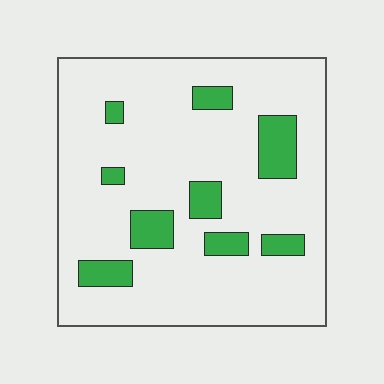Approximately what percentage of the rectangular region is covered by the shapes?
Approximately 15%.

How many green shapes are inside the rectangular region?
9.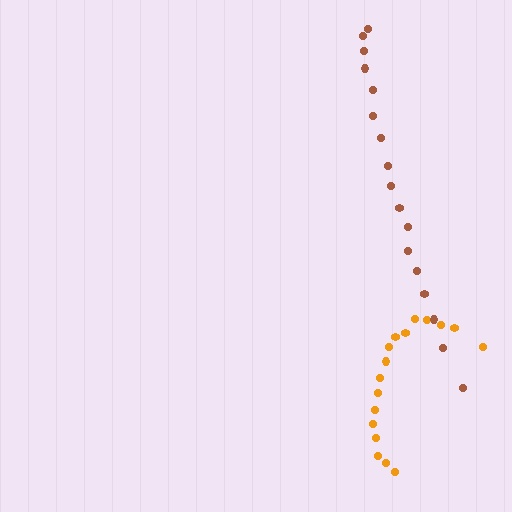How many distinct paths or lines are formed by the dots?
There are 2 distinct paths.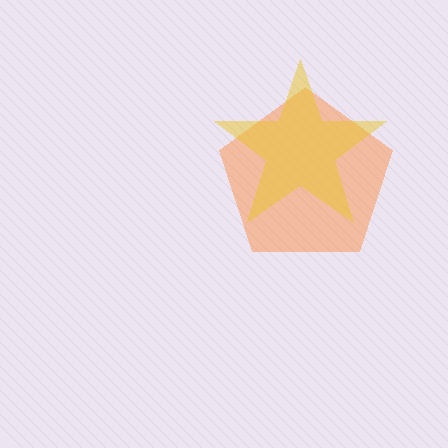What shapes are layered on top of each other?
The layered shapes are: an orange pentagon, a yellow star.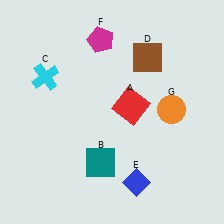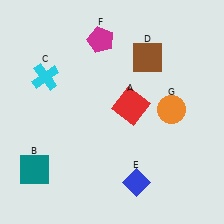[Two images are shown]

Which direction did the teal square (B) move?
The teal square (B) moved left.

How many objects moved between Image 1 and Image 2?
1 object moved between the two images.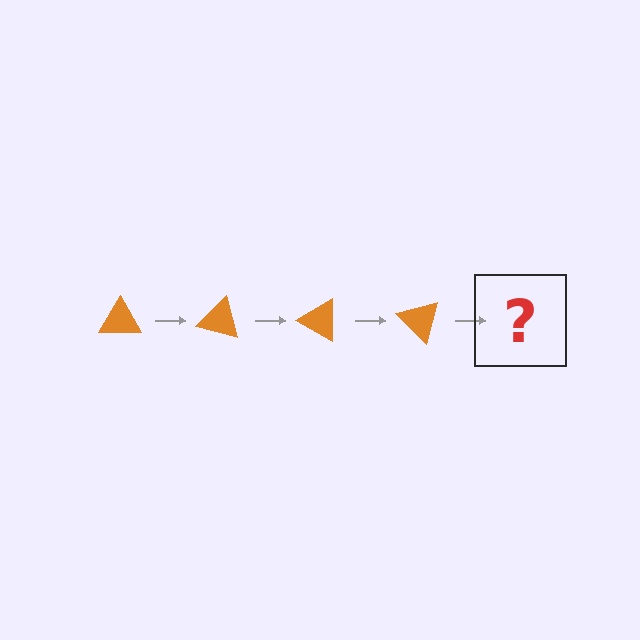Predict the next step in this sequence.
The next step is an orange triangle rotated 60 degrees.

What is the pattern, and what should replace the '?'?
The pattern is that the triangle rotates 15 degrees each step. The '?' should be an orange triangle rotated 60 degrees.